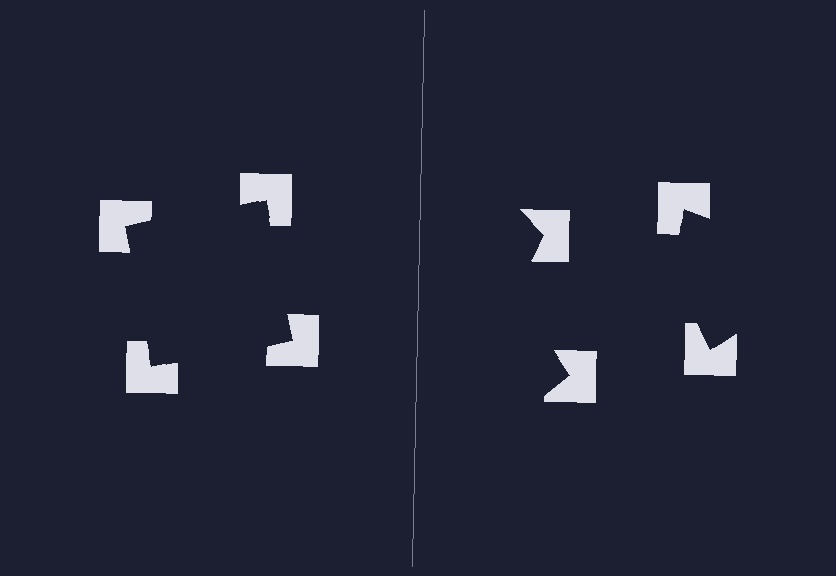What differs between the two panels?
The notched squares are positioned identically on both sides; only the wedge orientations differ. On the left they align to a square; on the right they are misaligned.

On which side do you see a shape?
An illusory square appears on the left side. On the right side the wedge cuts are rotated, so no coherent shape forms.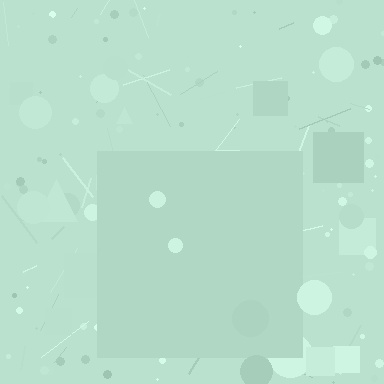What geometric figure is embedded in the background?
A square is embedded in the background.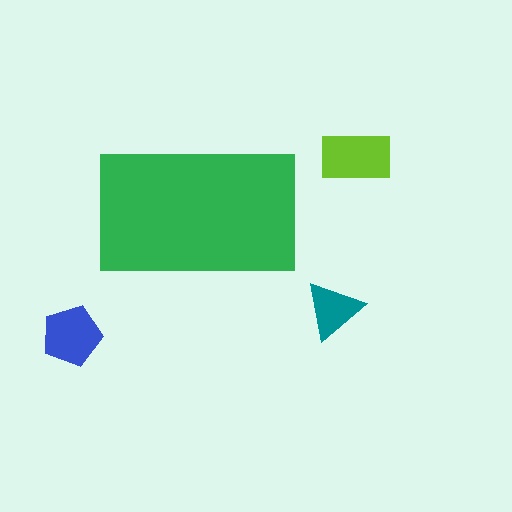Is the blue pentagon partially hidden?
No, the blue pentagon is fully visible.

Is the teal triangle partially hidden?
No, the teal triangle is fully visible.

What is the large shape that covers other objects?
A green rectangle.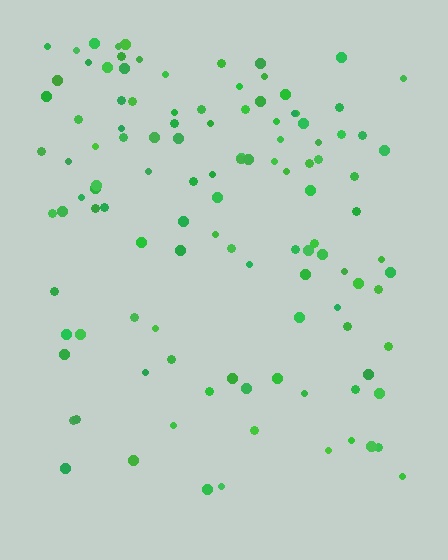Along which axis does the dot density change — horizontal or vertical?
Vertical.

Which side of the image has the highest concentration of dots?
The top.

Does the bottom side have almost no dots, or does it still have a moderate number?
Still a moderate number, just noticeably fewer than the top.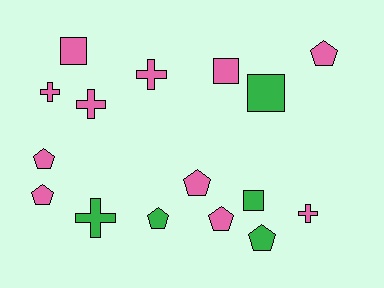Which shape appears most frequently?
Pentagon, with 7 objects.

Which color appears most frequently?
Pink, with 11 objects.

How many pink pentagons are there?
There are 5 pink pentagons.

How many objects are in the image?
There are 16 objects.